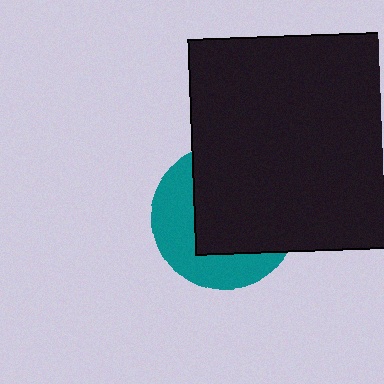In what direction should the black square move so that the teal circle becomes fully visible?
The black square should move toward the upper-right. That is the shortest direction to clear the overlap and leave the teal circle fully visible.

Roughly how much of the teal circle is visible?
A small part of it is visible (roughly 40%).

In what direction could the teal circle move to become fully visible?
The teal circle could move toward the lower-left. That would shift it out from behind the black square entirely.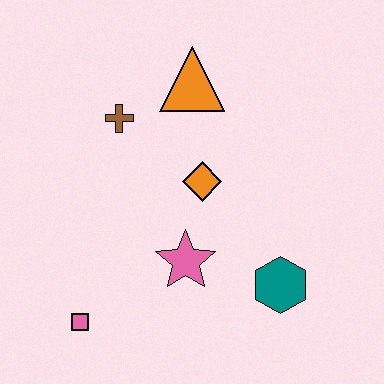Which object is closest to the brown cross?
The orange triangle is closest to the brown cross.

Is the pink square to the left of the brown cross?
Yes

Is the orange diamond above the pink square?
Yes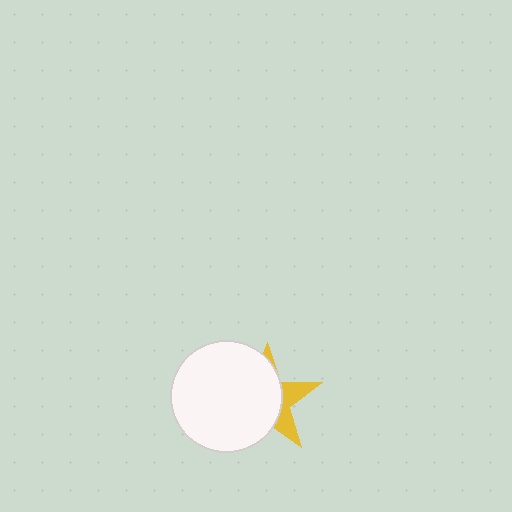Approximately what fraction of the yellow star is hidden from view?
Roughly 68% of the yellow star is hidden behind the white circle.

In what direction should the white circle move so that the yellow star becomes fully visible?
The white circle should move left. That is the shortest direction to clear the overlap and leave the yellow star fully visible.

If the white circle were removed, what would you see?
You would see the complete yellow star.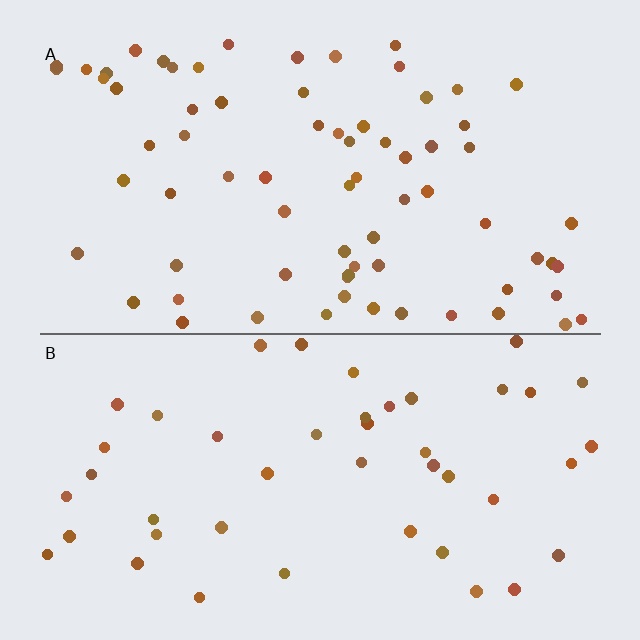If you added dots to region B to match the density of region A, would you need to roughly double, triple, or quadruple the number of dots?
Approximately double.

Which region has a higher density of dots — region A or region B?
A (the top).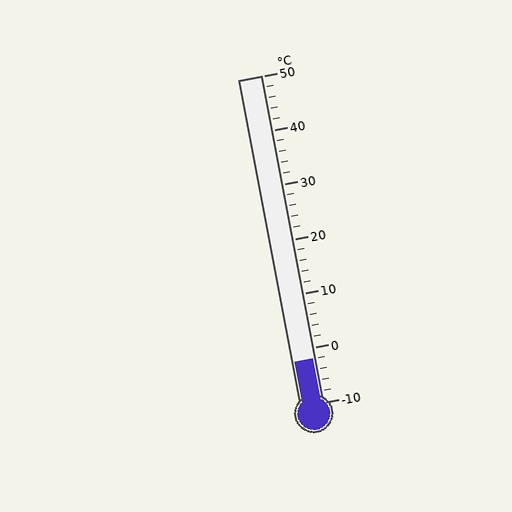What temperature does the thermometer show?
The thermometer shows approximately -2°C.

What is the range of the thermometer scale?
The thermometer scale ranges from -10°C to 50°C.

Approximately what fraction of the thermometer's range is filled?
The thermometer is filled to approximately 15% of its range.